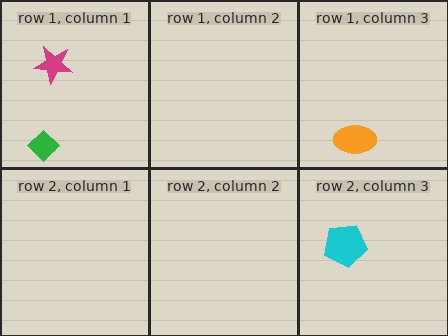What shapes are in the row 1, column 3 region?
The orange ellipse.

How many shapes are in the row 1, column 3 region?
1.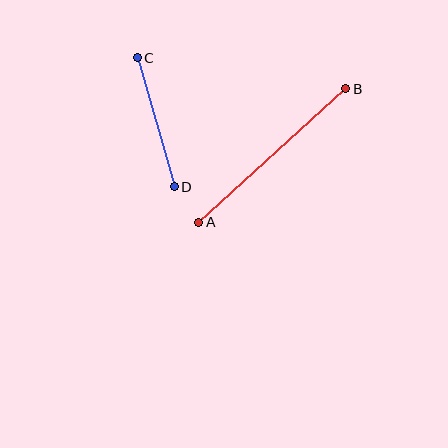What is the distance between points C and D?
The distance is approximately 134 pixels.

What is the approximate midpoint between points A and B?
The midpoint is at approximately (272, 156) pixels.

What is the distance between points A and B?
The distance is approximately 199 pixels.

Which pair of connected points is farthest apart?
Points A and B are farthest apart.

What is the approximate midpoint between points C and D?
The midpoint is at approximately (156, 122) pixels.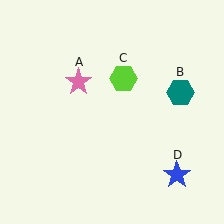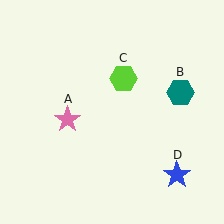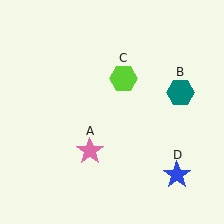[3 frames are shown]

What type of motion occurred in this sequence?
The pink star (object A) rotated counterclockwise around the center of the scene.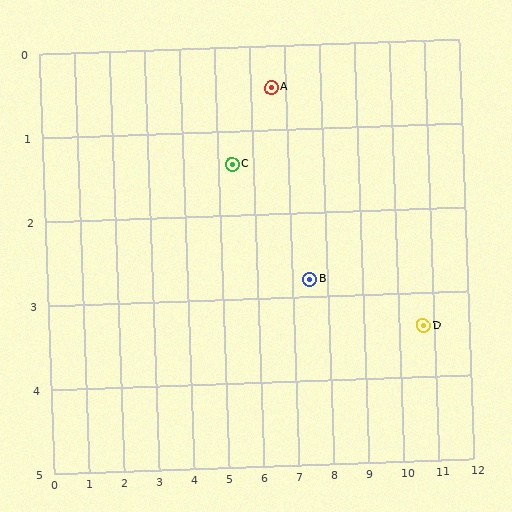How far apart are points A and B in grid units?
Points A and B are about 2.5 grid units apart.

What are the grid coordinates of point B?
Point B is at approximately (7.5, 2.8).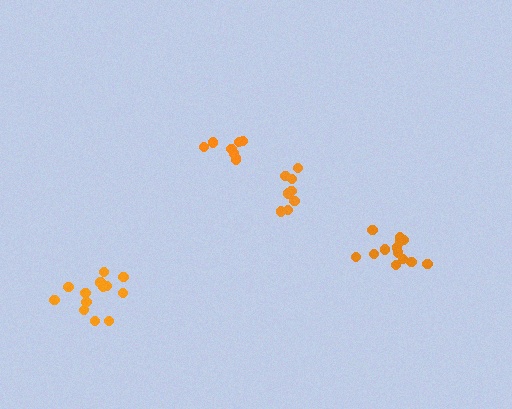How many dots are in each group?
Group 1: 13 dots, Group 2: 13 dots, Group 3: 8 dots, Group 4: 8 dots (42 total).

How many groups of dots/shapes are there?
There are 4 groups.